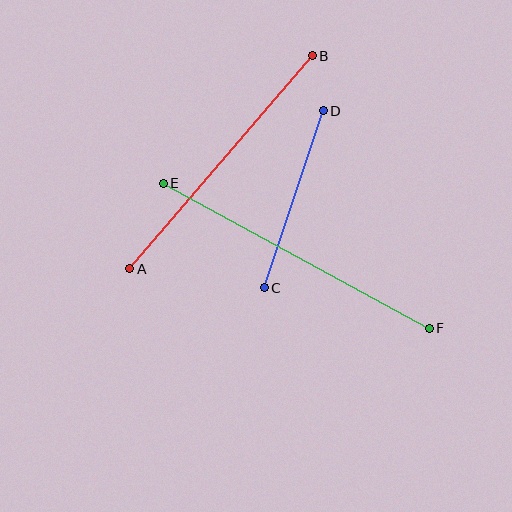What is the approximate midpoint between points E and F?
The midpoint is at approximately (296, 256) pixels.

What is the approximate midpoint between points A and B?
The midpoint is at approximately (221, 162) pixels.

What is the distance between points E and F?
The distance is approximately 303 pixels.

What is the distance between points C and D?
The distance is approximately 187 pixels.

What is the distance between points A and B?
The distance is approximately 280 pixels.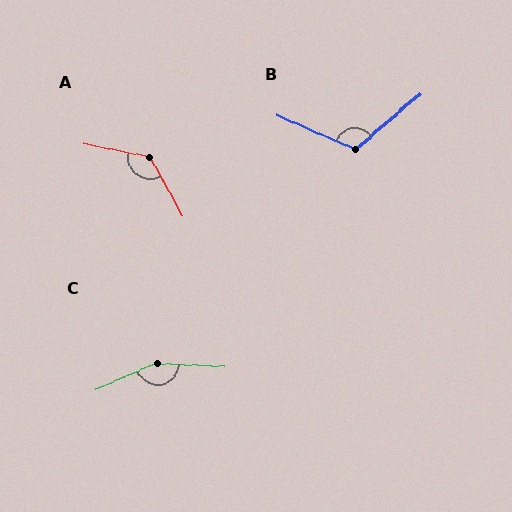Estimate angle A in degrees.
Approximately 130 degrees.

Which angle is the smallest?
B, at approximately 116 degrees.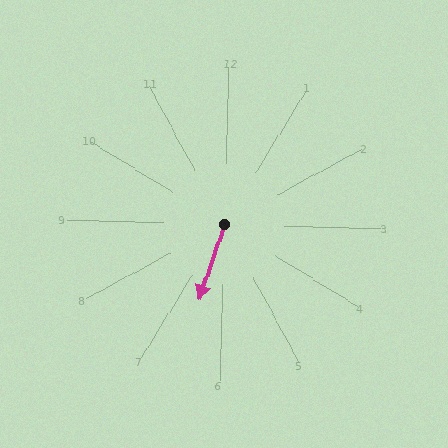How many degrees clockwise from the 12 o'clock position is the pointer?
Approximately 197 degrees.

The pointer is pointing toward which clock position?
Roughly 7 o'clock.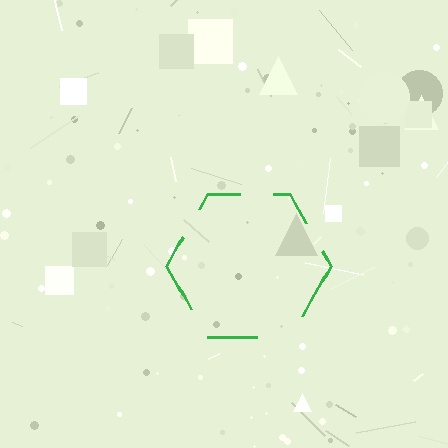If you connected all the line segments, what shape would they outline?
They would outline a hexagon.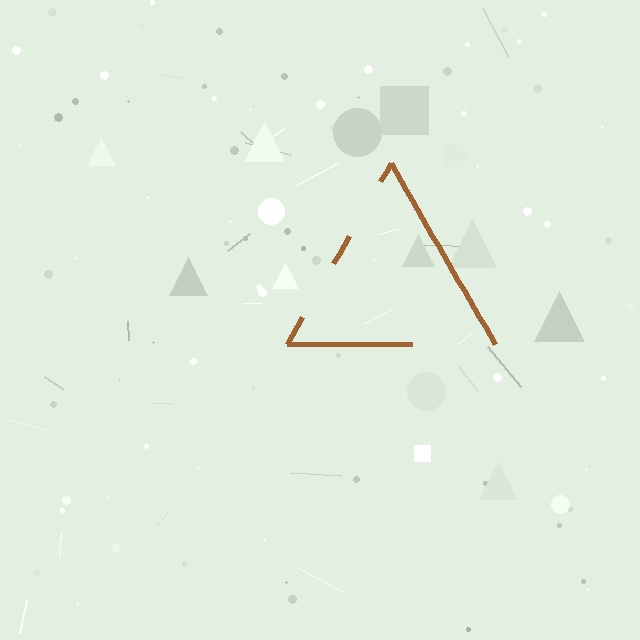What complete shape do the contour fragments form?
The contour fragments form a triangle.